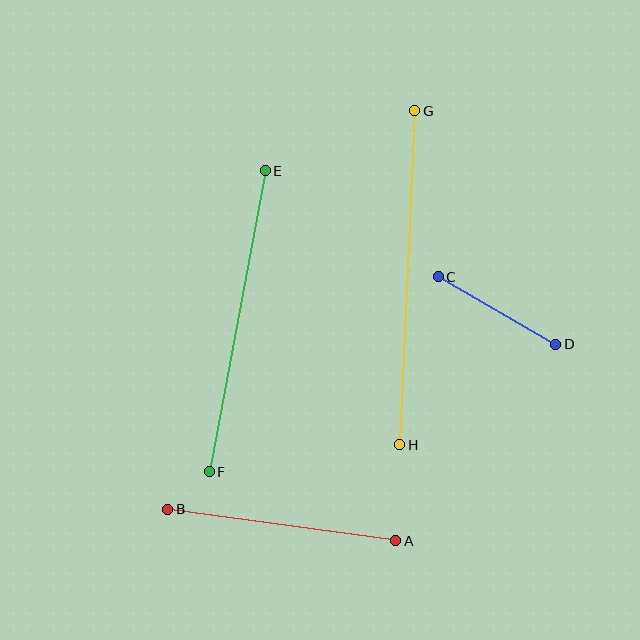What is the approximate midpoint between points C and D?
The midpoint is at approximately (497, 311) pixels.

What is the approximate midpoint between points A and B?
The midpoint is at approximately (282, 525) pixels.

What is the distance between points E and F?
The distance is approximately 306 pixels.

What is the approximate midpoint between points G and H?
The midpoint is at approximately (407, 278) pixels.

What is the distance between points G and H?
The distance is approximately 334 pixels.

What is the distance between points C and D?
The distance is approximately 136 pixels.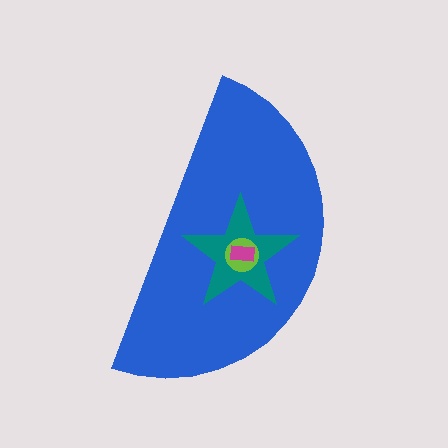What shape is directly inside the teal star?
The lime circle.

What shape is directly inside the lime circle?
The magenta rectangle.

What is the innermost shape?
The magenta rectangle.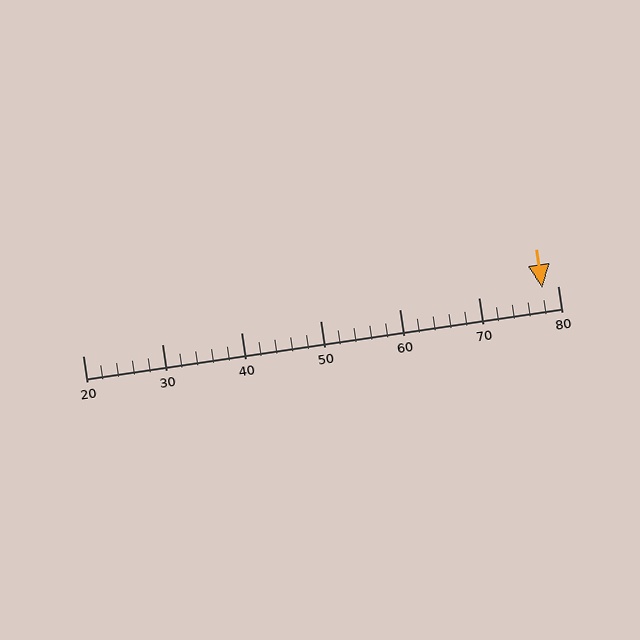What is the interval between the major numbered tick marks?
The major tick marks are spaced 10 units apart.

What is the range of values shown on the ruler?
The ruler shows values from 20 to 80.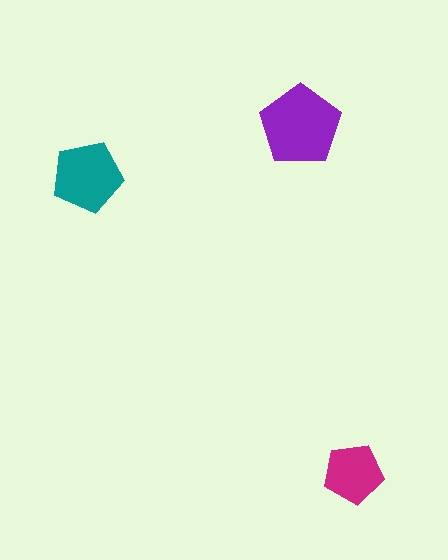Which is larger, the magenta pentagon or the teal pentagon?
The teal one.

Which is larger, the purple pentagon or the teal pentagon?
The purple one.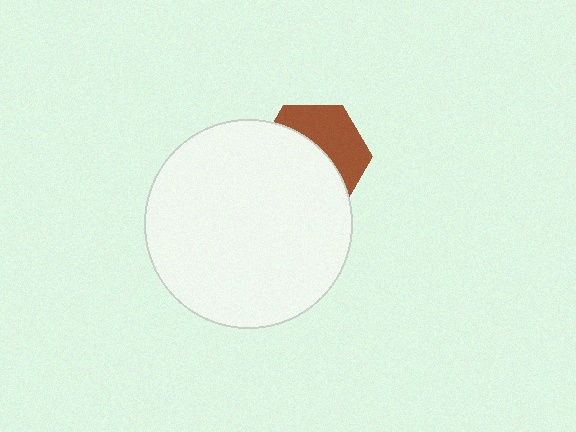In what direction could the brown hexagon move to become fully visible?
The brown hexagon could move toward the upper-right. That would shift it out from behind the white circle entirely.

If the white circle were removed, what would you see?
You would see the complete brown hexagon.